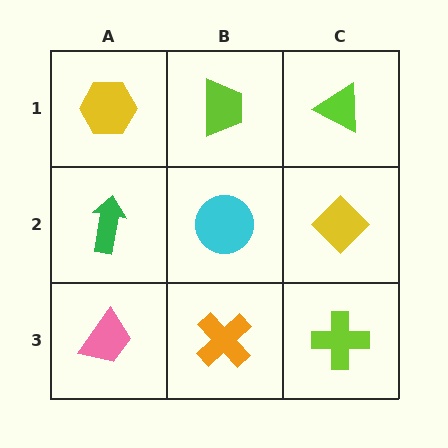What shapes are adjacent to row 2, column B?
A lime trapezoid (row 1, column B), an orange cross (row 3, column B), a green arrow (row 2, column A), a yellow diamond (row 2, column C).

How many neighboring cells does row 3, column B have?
3.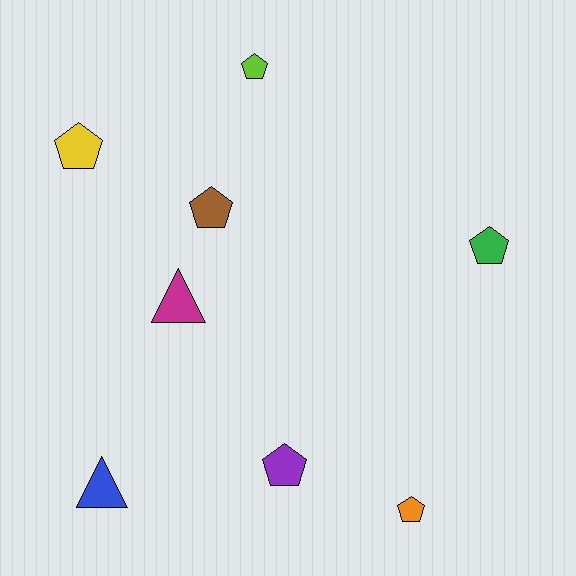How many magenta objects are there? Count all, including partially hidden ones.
There is 1 magenta object.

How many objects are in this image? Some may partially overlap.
There are 8 objects.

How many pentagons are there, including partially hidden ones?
There are 6 pentagons.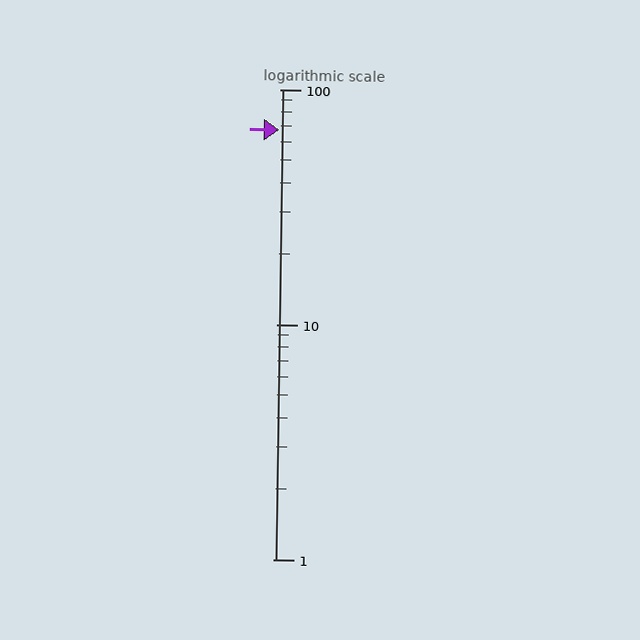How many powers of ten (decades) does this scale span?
The scale spans 2 decades, from 1 to 100.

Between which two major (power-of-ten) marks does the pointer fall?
The pointer is between 10 and 100.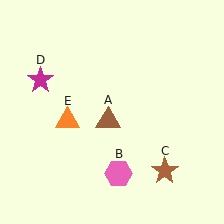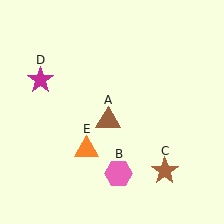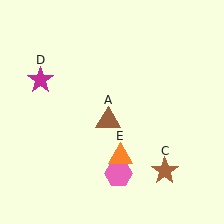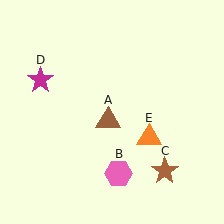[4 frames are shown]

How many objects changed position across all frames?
1 object changed position: orange triangle (object E).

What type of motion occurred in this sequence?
The orange triangle (object E) rotated counterclockwise around the center of the scene.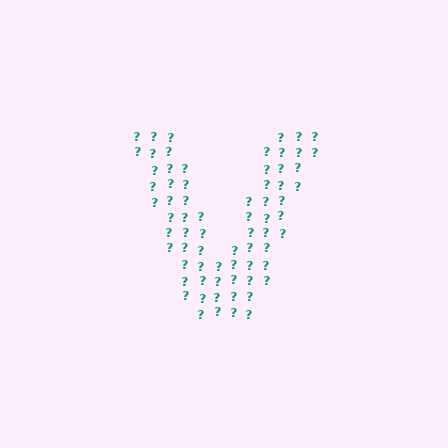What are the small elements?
The small elements are question marks.